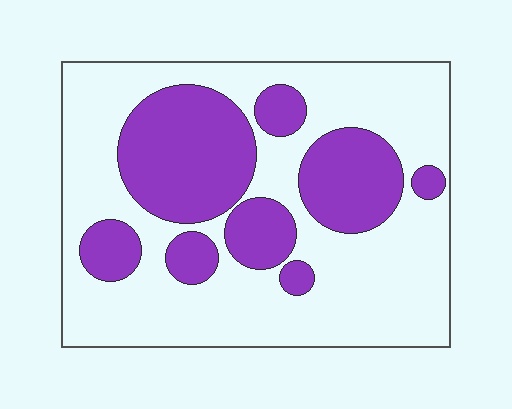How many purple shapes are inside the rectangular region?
8.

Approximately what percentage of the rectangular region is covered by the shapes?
Approximately 35%.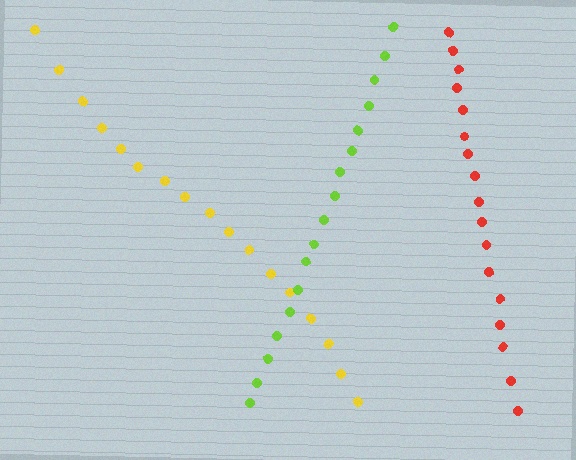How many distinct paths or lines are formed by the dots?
There are 3 distinct paths.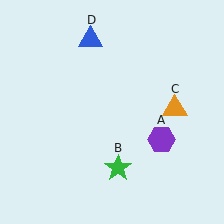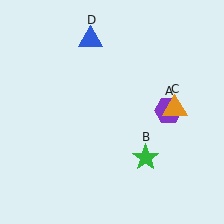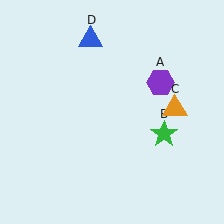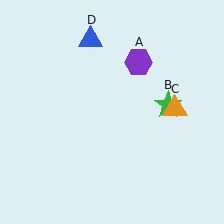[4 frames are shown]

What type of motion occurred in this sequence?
The purple hexagon (object A), green star (object B) rotated counterclockwise around the center of the scene.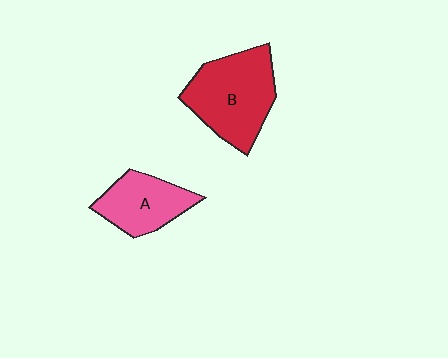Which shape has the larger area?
Shape B (red).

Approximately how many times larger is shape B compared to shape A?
Approximately 1.5 times.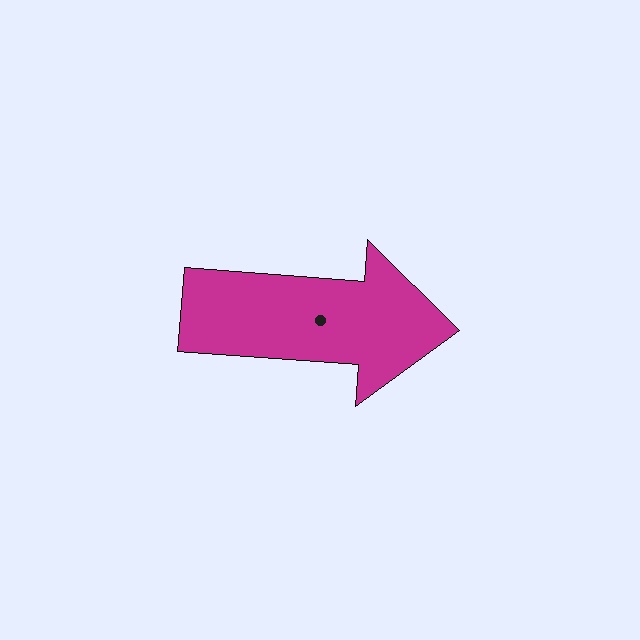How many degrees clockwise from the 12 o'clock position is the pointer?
Approximately 94 degrees.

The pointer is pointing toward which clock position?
Roughly 3 o'clock.